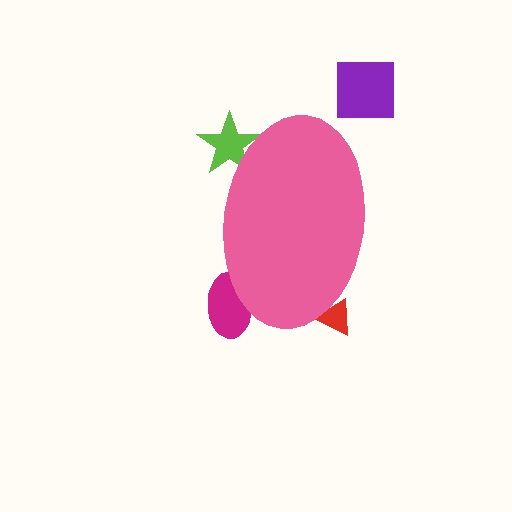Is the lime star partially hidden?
Yes, the lime star is partially hidden behind the pink ellipse.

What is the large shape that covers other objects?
A pink ellipse.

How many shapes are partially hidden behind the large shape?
3 shapes are partially hidden.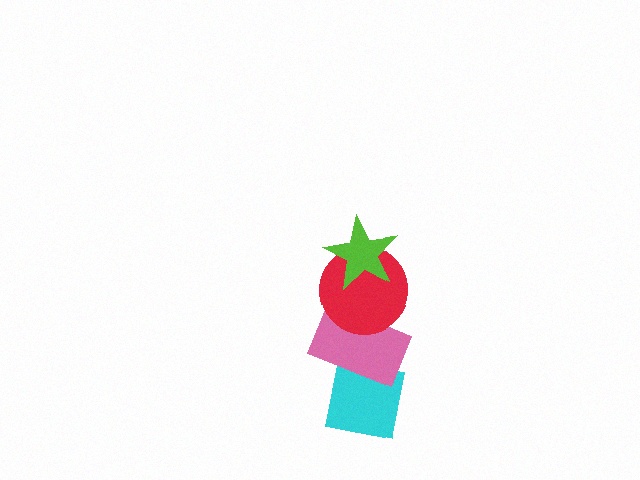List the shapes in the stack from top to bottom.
From top to bottom: the lime star, the red circle, the pink rectangle, the cyan square.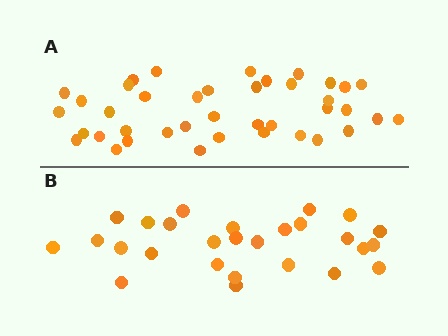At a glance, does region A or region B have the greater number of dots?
Region A (the top region) has more dots.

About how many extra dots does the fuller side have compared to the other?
Region A has approximately 15 more dots than region B.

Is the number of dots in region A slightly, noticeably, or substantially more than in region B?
Region A has substantially more. The ratio is roughly 1.5 to 1.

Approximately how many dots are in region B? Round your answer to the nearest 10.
About 30 dots. (The exact count is 27, which rounds to 30.)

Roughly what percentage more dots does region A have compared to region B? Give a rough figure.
About 50% more.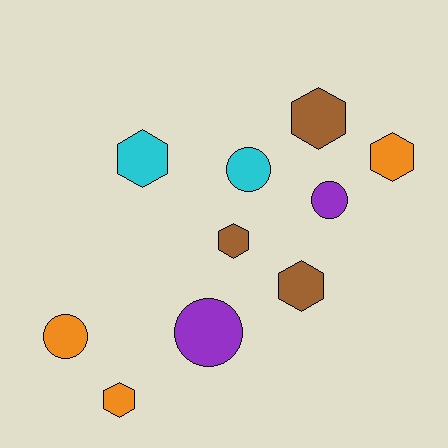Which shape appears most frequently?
Hexagon, with 6 objects.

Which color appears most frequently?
Brown, with 3 objects.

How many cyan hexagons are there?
There is 1 cyan hexagon.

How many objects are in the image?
There are 10 objects.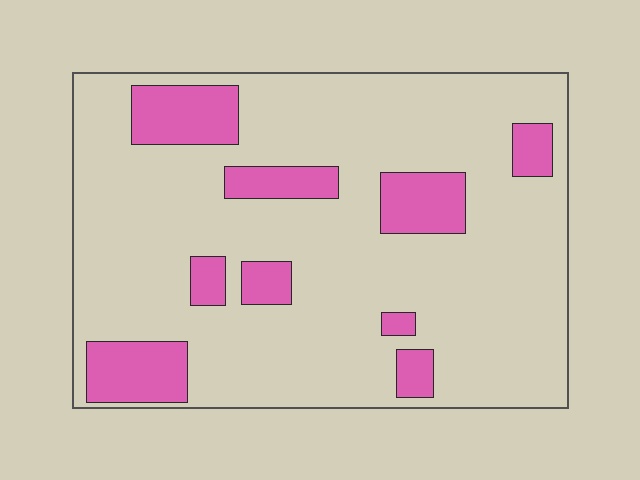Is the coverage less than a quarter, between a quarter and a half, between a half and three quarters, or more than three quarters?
Less than a quarter.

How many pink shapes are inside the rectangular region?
9.